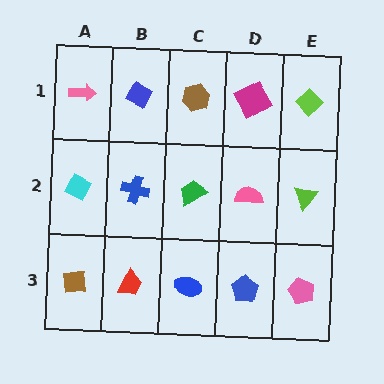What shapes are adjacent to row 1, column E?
A lime triangle (row 2, column E), a magenta square (row 1, column D).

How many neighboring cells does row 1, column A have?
2.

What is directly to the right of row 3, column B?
A blue ellipse.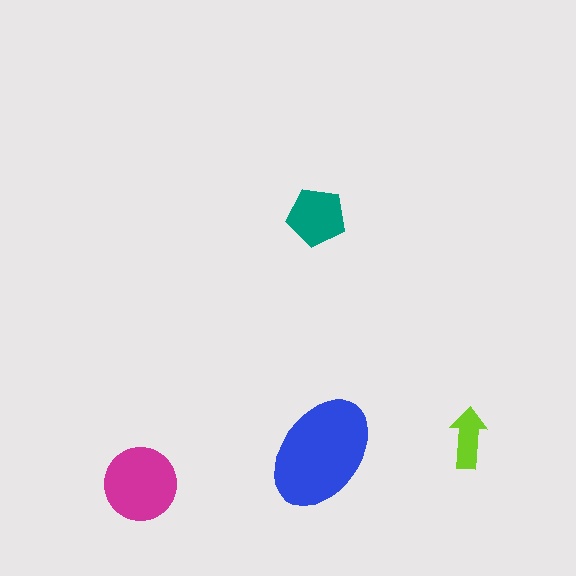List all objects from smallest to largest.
The lime arrow, the teal pentagon, the magenta circle, the blue ellipse.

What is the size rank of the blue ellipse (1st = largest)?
1st.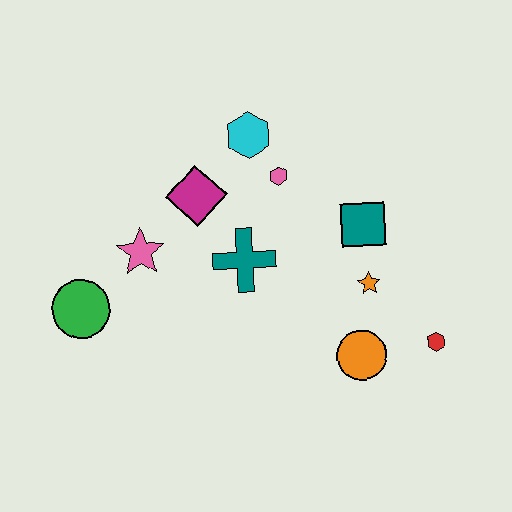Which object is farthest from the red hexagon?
The green circle is farthest from the red hexagon.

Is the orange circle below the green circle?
Yes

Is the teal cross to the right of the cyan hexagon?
No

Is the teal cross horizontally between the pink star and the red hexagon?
Yes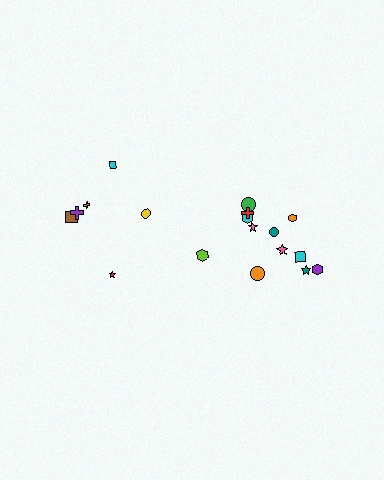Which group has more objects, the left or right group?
The right group.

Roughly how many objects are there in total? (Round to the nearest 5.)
Roughly 20 objects in total.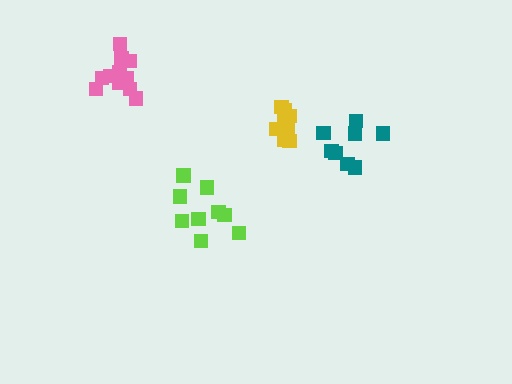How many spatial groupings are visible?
There are 4 spatial groupings.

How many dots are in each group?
Group 1: 9 dots, Group 2: 8 dots, Group 3: 9 dots, Group 4: 12 dots (38 total).